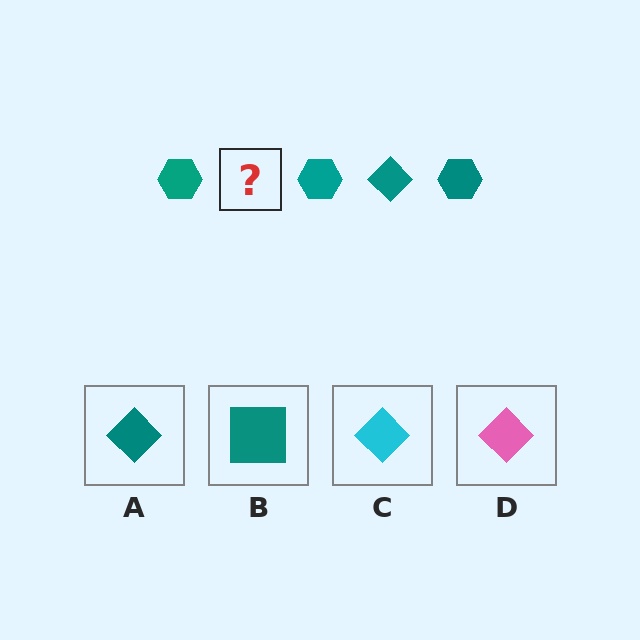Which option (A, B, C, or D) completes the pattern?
A.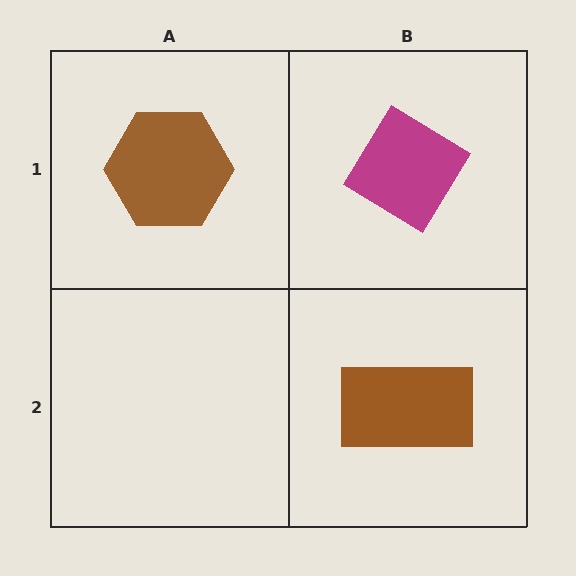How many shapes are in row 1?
2 shapes.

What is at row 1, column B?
A magenta diamond.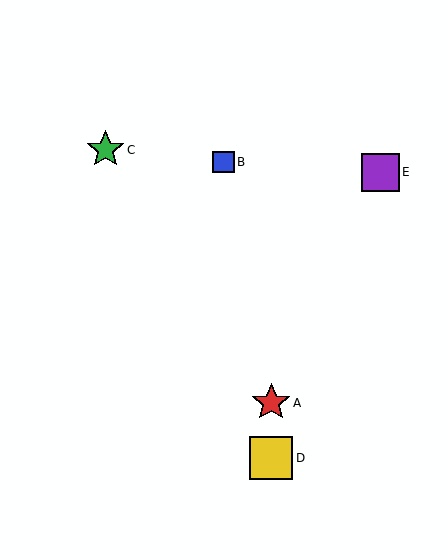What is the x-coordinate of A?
Object A is at x≈271.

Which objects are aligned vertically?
Objects A, D are aligned vertically.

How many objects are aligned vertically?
2 objects (A, D) are aligned vertically.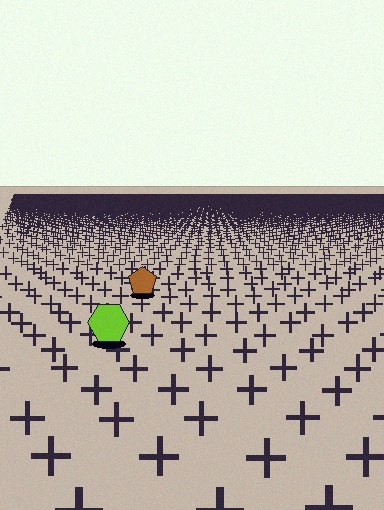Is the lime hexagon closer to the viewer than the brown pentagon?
Yes. The lime hexagon is closer — you can tell from the texture gradient: the ground texture is coarser near it.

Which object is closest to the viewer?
The lime hexagon is closest. The texture marks near it are larger and more spread out.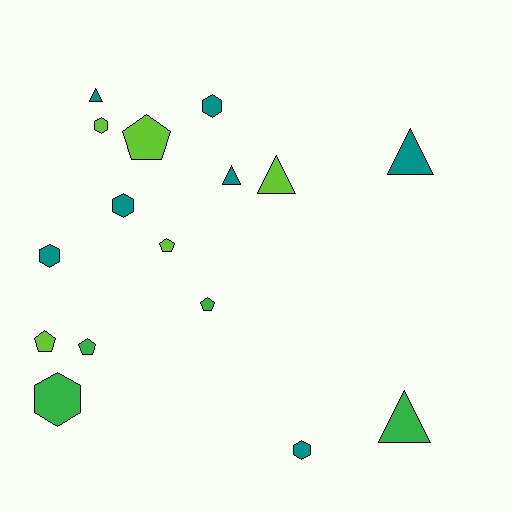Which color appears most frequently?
Teal, with 7 objects.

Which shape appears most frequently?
Hexagon, with 6 objects.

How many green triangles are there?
There is 1 green triangle.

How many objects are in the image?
There are 16 objects.